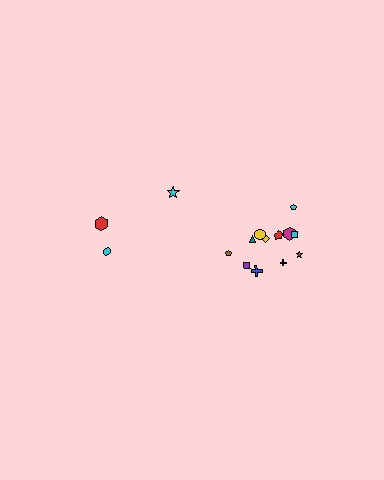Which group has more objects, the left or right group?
The right group.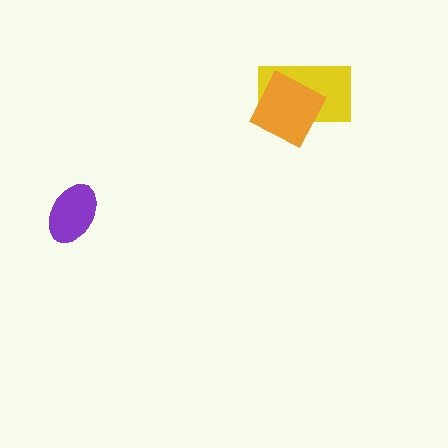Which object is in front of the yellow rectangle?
The orange square is in front of the yellow rectangle.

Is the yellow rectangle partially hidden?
Yes, it is partially covered by another shape.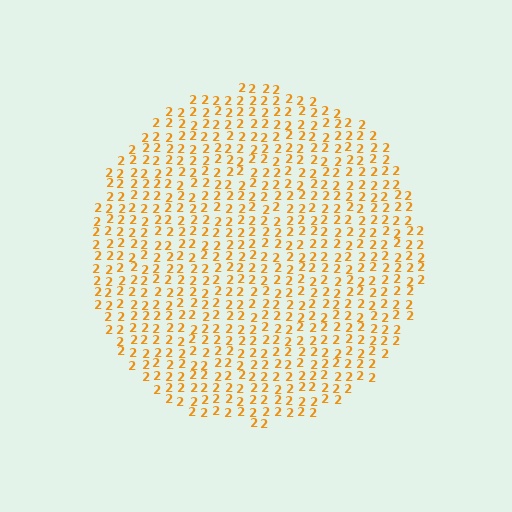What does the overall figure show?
The overall figure shows a circle.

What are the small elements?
The small elements are digit 2's.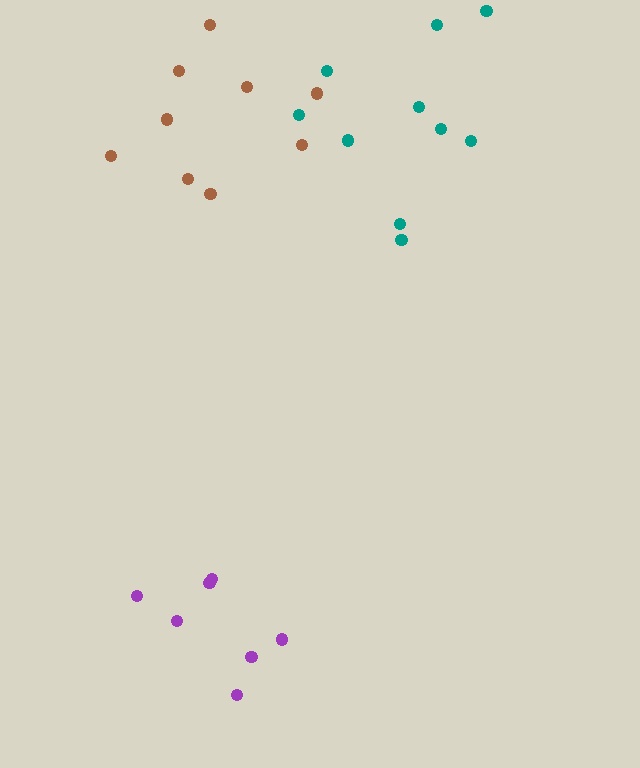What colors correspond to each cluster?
The clusters are colored: purple, teal, brown.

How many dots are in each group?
Group 1: 7 dots, Group 2: 10 dots, Group 3: 9 dots (26 total).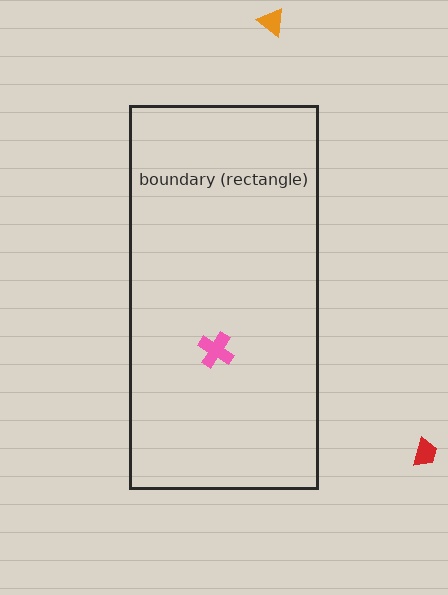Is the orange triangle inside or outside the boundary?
Outside.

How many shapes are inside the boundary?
1 inside, 2 outside.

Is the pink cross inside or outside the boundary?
Inside.